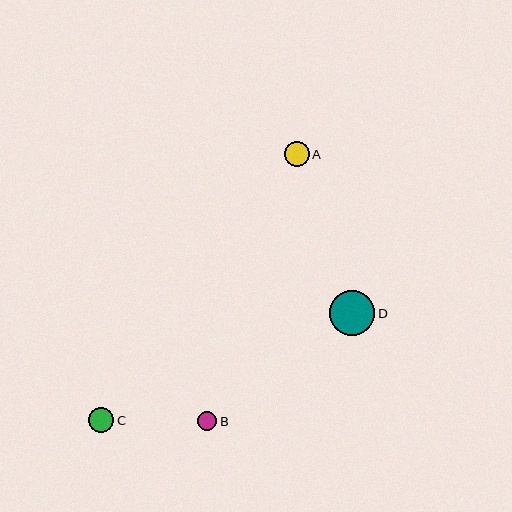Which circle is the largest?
Circle D is the largest with a size of approximately 45 pixels.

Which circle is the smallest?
Circle B is the smallest with a size of approximately 19 pixels.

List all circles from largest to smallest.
From largest to smallest: D, C, A, B.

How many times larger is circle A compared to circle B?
Circle A is approximately 1.3 times the size of circle B.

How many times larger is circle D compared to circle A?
Circle D is approximately 1.8 times the size of circle A.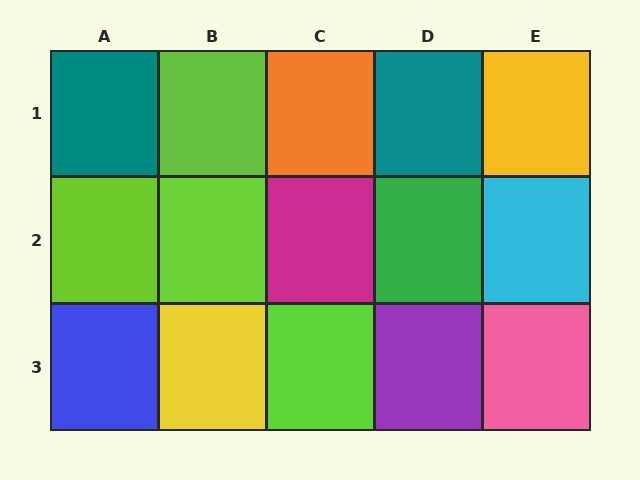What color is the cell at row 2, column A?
Lime.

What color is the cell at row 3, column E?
Pink.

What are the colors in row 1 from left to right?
Teal, lime, orange, teal, yellow.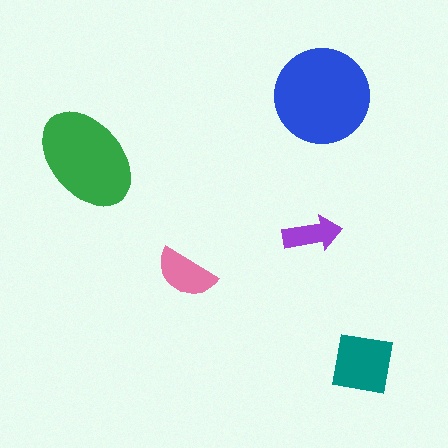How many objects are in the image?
There are 5 objects in the image.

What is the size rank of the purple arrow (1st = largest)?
5th.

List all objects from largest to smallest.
The blue circle, the green ellipse, the teal square, the pink semicircle, the purple arrow.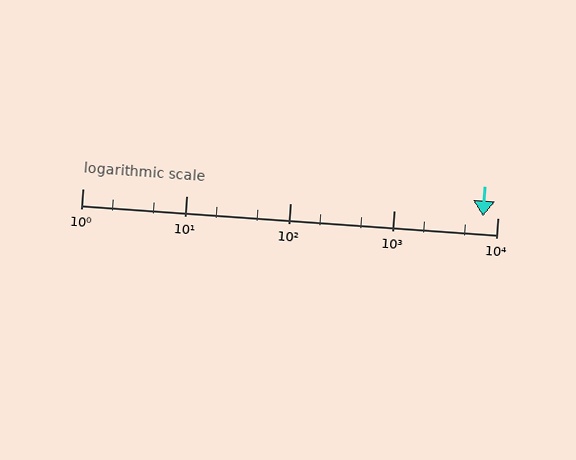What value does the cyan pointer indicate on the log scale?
The pointer indicates approximately 7300.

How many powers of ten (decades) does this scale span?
The scale spans 4 decades, from 1 to 10000.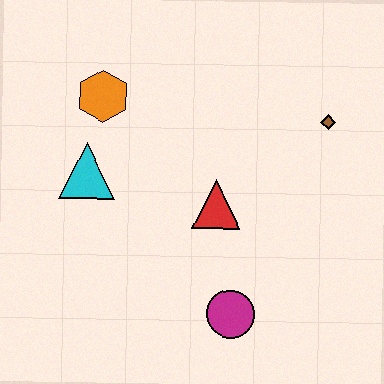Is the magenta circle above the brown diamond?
No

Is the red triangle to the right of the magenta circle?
No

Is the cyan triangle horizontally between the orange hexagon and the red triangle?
No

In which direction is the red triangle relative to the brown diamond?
The red triangle is to the left of the brown diamond.